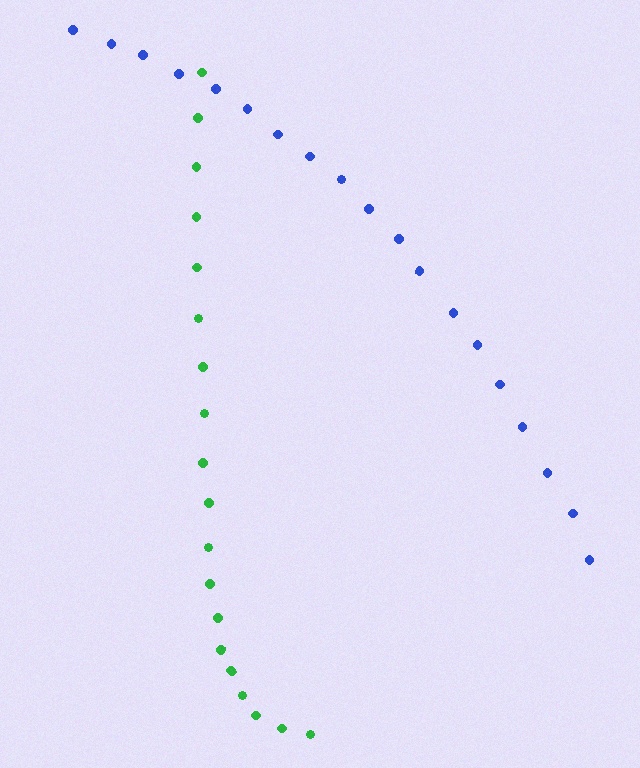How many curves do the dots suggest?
There are 2 distinct paths.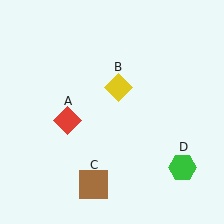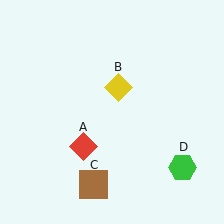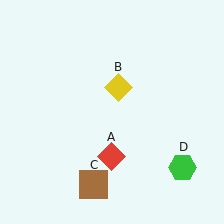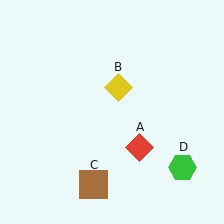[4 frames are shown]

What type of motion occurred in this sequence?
The red diamond (object A) rotated counterclockwise around the center of the scene.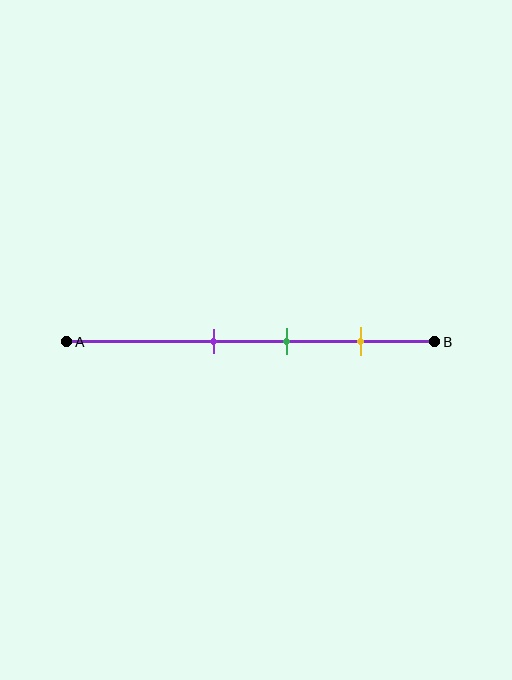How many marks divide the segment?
There are 3 marks dividing the segment.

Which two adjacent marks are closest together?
The purple and green marks are the closest adjacent pair.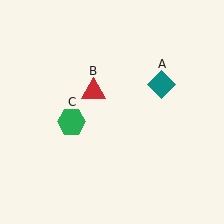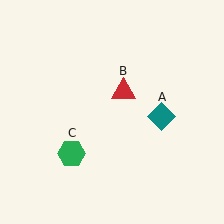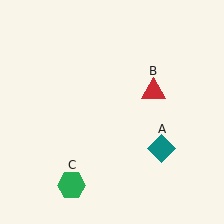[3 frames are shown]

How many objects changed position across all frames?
3 objects changed position: teal diamond (object A), red triangle (object B), green hexagon (object C).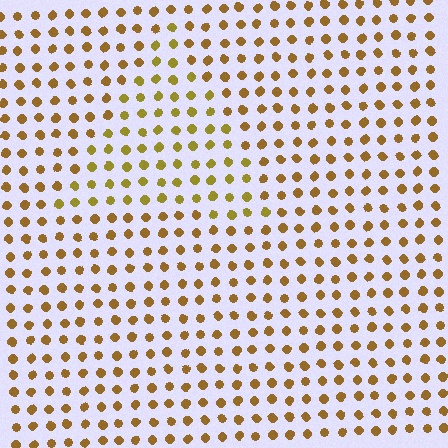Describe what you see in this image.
The image is filled with small brown elements in a uniform arrangement. A triangle-shaped region is visible where the elements are tinted to a slightly different hue, forming a subtle color boundary.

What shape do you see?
I see a triangle.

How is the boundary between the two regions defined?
The boundary is defined purely by a slight shift in hue (about 20 degrees). Spacing, size, and orientation are identical on both sides.